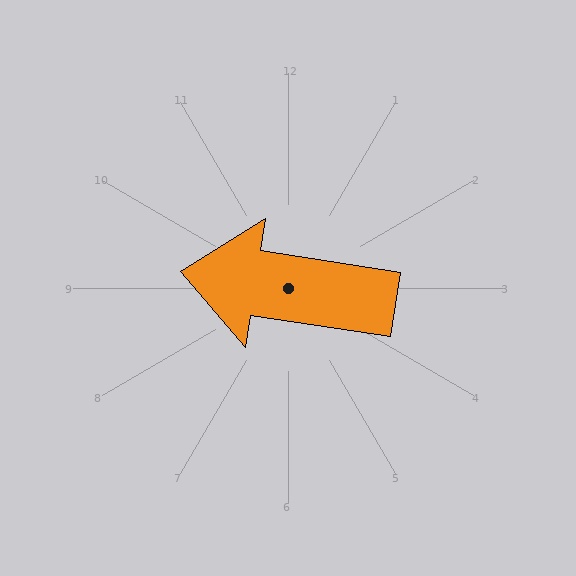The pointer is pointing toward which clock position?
Roughly 9 o'clock.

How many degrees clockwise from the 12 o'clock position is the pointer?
Approximately 279 degrees.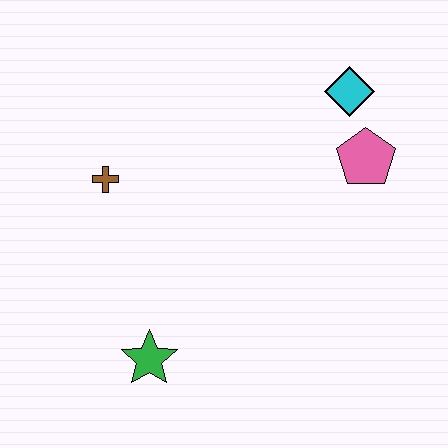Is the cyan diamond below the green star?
No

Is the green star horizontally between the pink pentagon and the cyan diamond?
No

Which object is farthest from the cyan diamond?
The green star is farthest from the cyan diamond.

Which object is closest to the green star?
The brown cross is closest to the green star.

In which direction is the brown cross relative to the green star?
The brown cross is above the green star.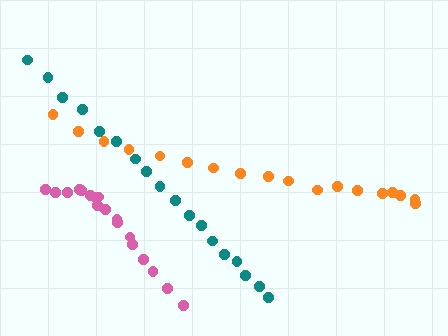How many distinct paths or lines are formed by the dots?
There are 3 distinct paths.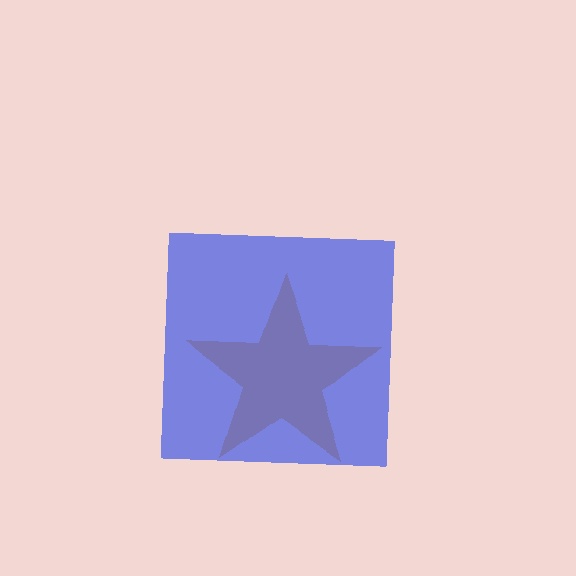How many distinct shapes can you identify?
There are 2 distinct shapes: an orange star, a blue square.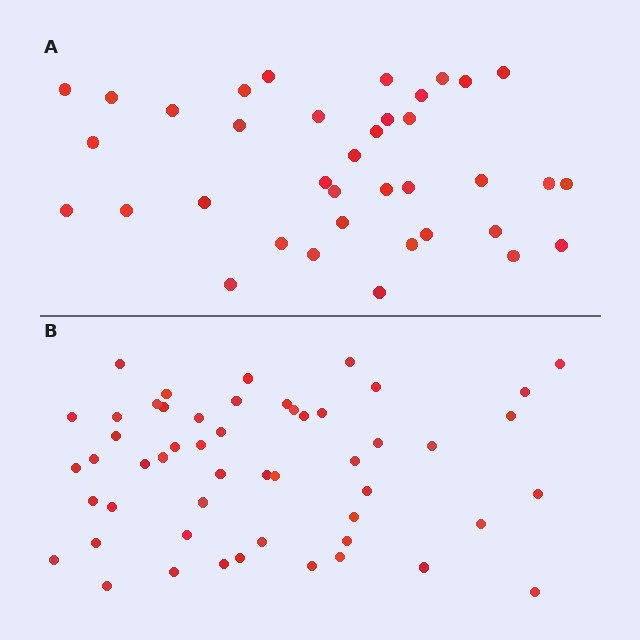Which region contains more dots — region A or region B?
Region B (the bottom region) has more dots.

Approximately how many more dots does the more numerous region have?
Region B has approximately 15 more dots than region A.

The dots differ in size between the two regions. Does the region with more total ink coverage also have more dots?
No. Region A has more total ink coverage because its dots are larger, but region B actually contains more individual dots. Total area can be misleading — the number of items is what matters here.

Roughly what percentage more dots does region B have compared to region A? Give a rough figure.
About 40% more.